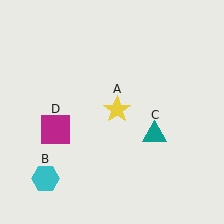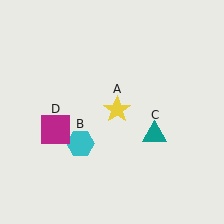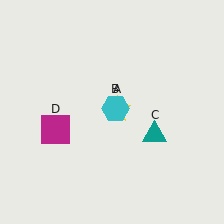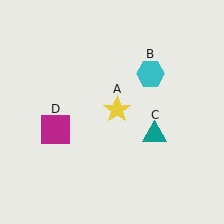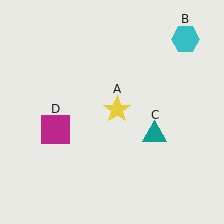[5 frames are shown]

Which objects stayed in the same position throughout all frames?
Yellow star (object A) and teal triangle (object C) and magenta square (object D) remained stationary.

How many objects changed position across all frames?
1 object changed position: cyan hexagon (object B).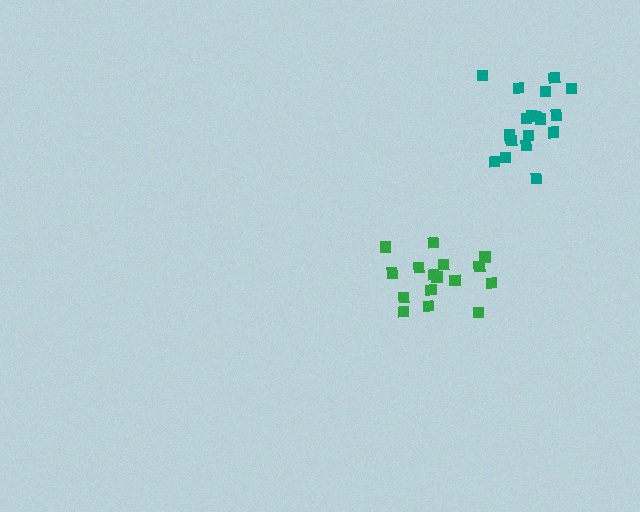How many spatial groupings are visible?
There are 2 spatial groupings.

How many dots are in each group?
Group 1: 16 dots, Group 2: 18 dots (34 total).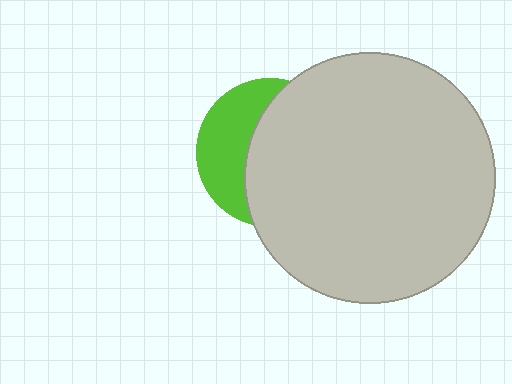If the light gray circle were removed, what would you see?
You would see the complete lime circle.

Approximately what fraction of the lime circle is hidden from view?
Roughly 63% of the lime circle is hidden behind the light gray circle.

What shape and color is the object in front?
The object in front is a light gray circle.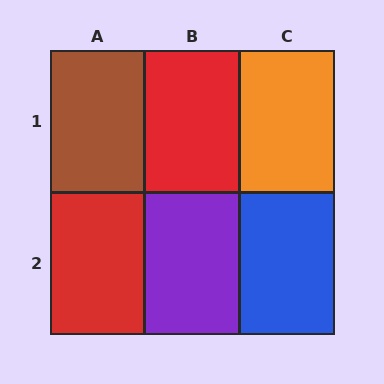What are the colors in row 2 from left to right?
Red, purple, blue.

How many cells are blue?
1 cell is blue.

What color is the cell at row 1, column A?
Brown.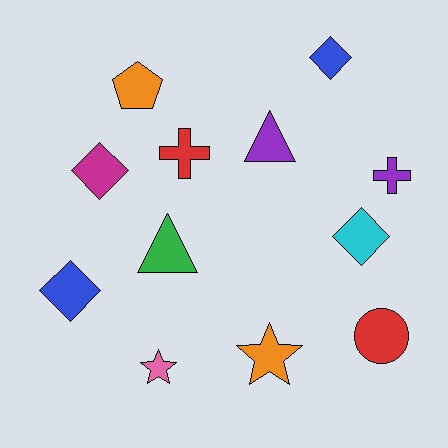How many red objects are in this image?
There are 2 red objects.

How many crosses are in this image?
There are 2 crosses.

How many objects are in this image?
There are 12 objects.